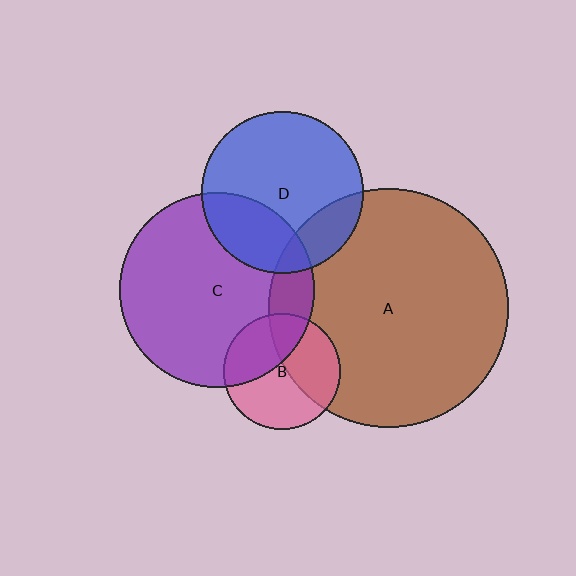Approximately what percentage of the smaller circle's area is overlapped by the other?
Approximately 20%.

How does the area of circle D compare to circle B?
Approximately 1.9 times.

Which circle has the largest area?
Circle A (brown).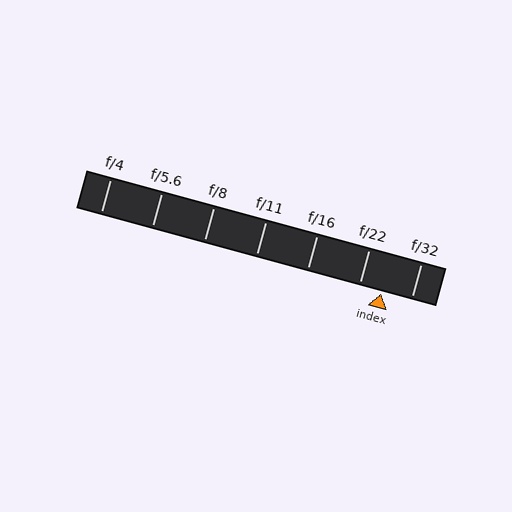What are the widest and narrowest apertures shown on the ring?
The widest aperture shown is f/4 and the narrowest is f/32.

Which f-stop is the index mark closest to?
The index mark is closest to f/22.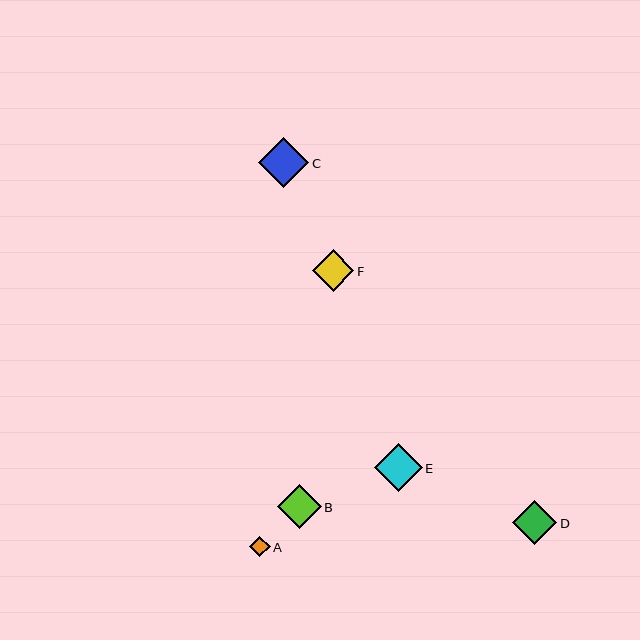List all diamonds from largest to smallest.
From largest to smallest: C, E, D, B, F, A.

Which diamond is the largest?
Diamond C is the largest with a size of approximately 50 pixels.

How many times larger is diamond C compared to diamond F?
Diamond C is approximately 1.2 times the size of diamond F.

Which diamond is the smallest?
Diamond A is the smallest with a size of approximately 21 pixels.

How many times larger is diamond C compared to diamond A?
Diamond C is approximately 2.4 times the size of diamond A.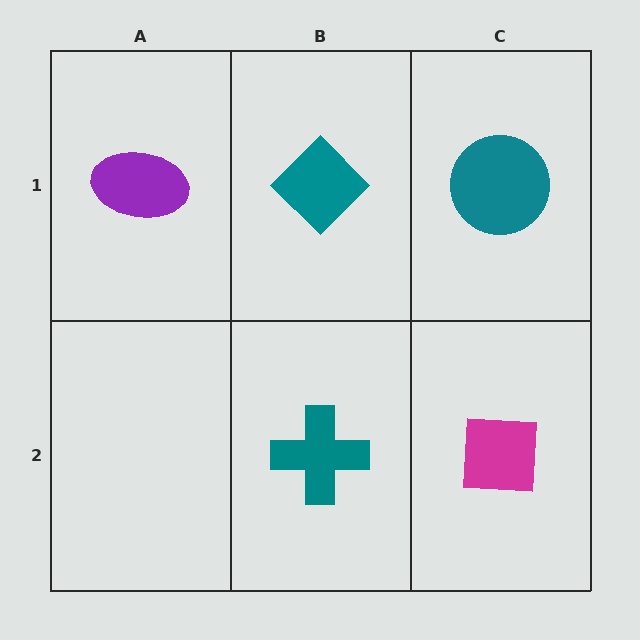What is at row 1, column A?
A purple ellipse.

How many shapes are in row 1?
3 shapes.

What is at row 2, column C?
A magenta square.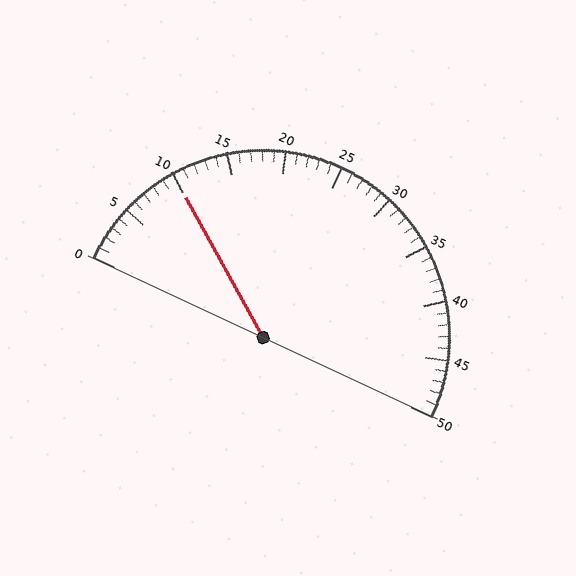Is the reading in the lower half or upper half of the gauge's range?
The reading is in the lower half of the range (0 to 50).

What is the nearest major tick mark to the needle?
The nearest major tick mark is 10.